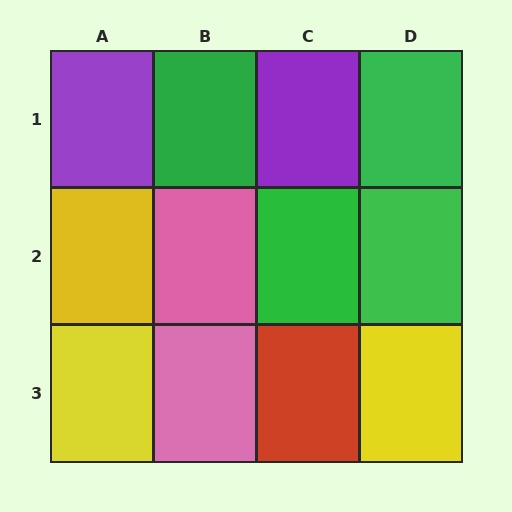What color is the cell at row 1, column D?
Green.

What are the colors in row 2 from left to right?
Yellow, pink, green, green.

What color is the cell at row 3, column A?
Yellow.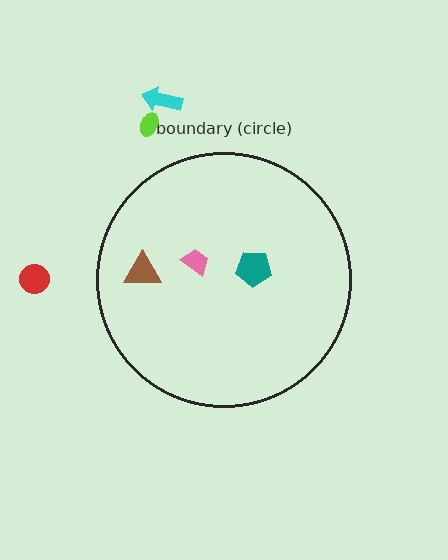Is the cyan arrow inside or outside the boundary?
Outside.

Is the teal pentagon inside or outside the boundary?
Inside.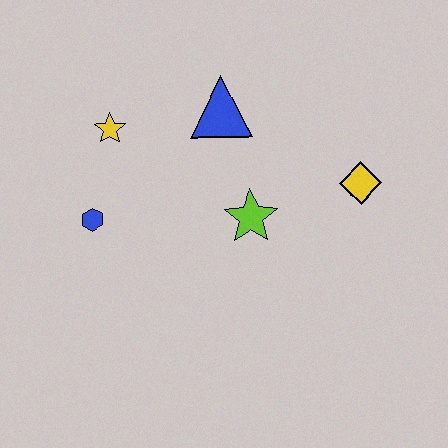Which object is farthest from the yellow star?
The yellow diamond is farthest from the yellow star.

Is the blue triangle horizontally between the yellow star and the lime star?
Yes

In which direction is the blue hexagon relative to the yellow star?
The blue hexagon is below the yellow star.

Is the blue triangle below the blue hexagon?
No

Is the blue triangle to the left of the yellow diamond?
Yes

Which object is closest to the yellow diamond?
The lime star is closest to the yellow diamond.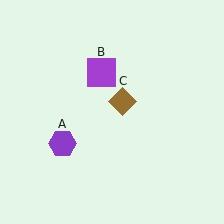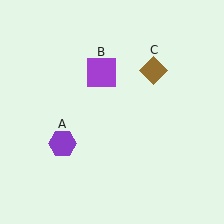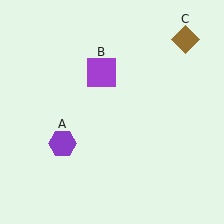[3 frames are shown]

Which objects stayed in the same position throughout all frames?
Purple hexagon (object A) and purple square (object B) remained stationary.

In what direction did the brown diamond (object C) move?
The brown diamond (object C) moved up and to the right.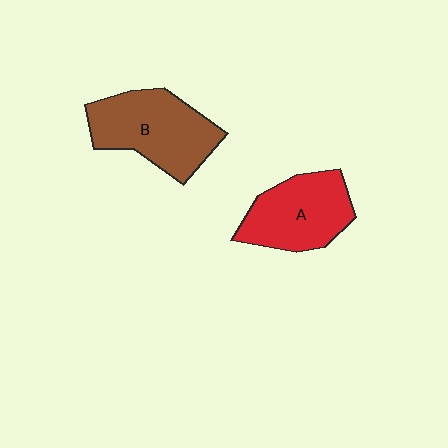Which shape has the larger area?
Shape B (brown).